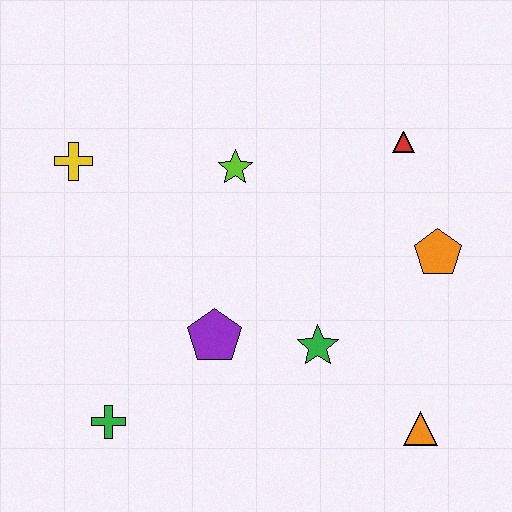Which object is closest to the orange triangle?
The green star is closest to the orange triangle.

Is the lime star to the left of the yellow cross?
No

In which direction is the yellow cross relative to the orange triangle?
The yellow cross is to the left of the orange triangle.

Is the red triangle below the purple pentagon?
No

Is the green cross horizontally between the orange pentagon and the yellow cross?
Yes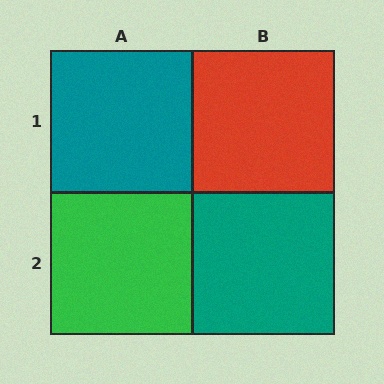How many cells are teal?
2 cells are teal.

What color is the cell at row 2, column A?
Green.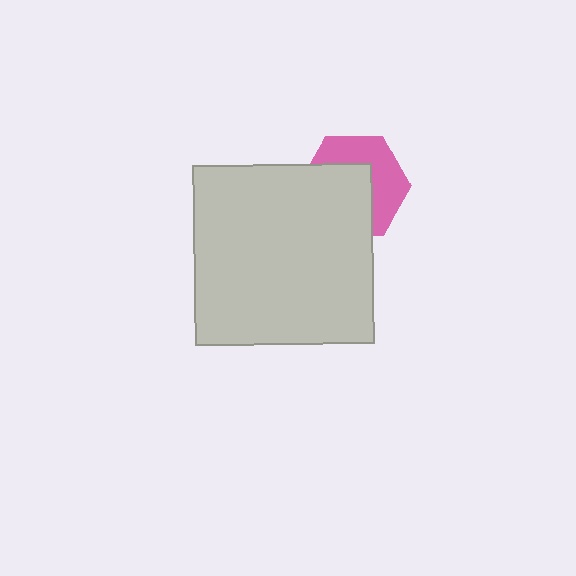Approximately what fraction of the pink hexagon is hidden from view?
Roughly 54% of the pink hexagon is hidden behind the light gray square.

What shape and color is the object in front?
The object in front is a light gray square.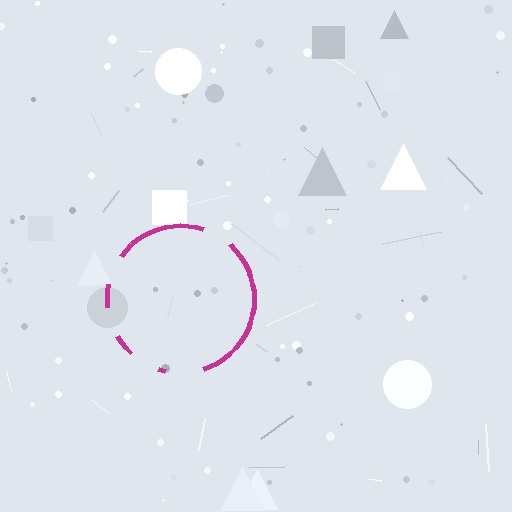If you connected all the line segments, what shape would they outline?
They would outline a circle.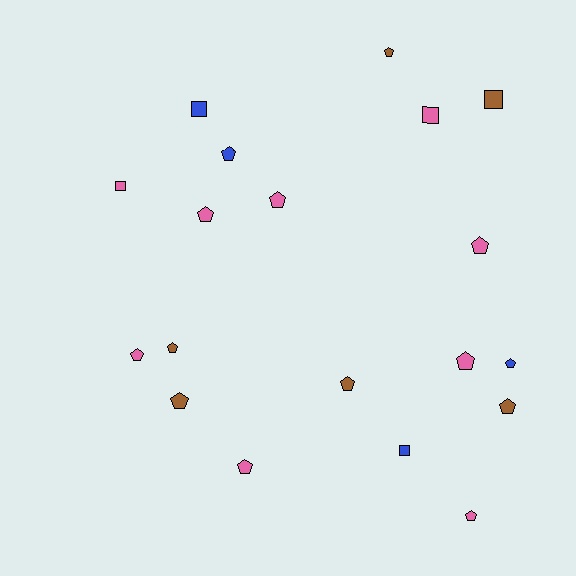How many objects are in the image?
There are 19 objects.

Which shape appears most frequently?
Pentagon, with 14 objects.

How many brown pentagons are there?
There are 5 brown pentagons.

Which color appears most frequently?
Pink, with 9 objects.